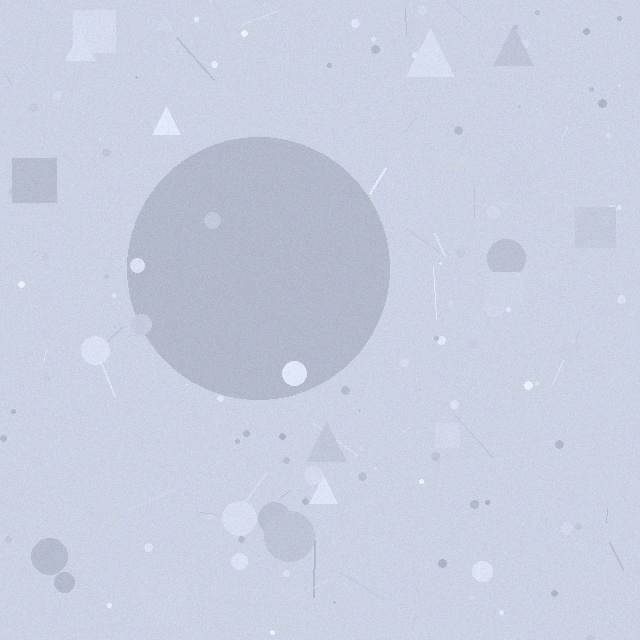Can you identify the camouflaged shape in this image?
The camouflaged shape is a circle.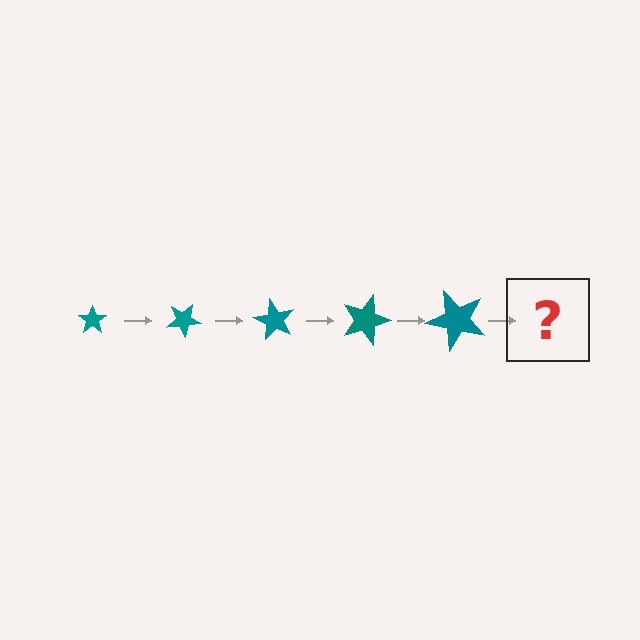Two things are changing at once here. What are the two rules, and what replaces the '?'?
The two rules are that the star grows larger each step and it rotates 30 degrees each step. The '?' should be a star, larger than the previous one and rotated 150 degrees from the start.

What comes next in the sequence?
The next element should be a star, larger than the previous one and rotated 150 degrees from the start.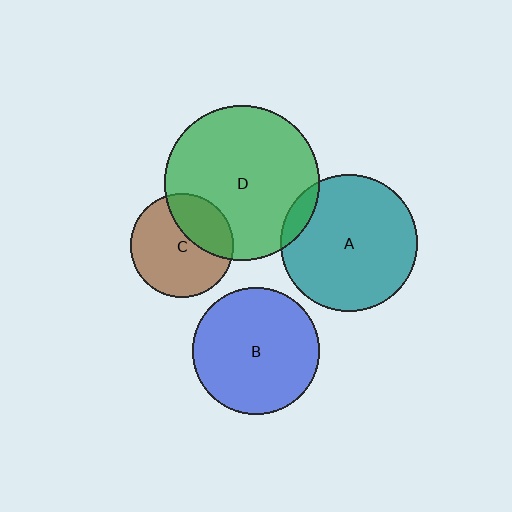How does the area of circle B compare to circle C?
Approximately 1.5 times.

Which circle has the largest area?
Circle D (green).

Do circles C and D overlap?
Yes.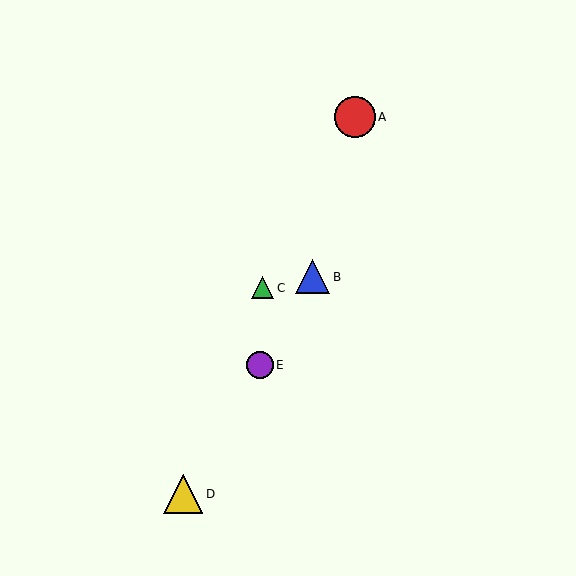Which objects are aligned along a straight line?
Objects B, D, E are aligned along a straight line.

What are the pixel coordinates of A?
Object A is at (355, 117).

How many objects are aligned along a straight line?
3 objects (B, D, E) are aligned along a straight line.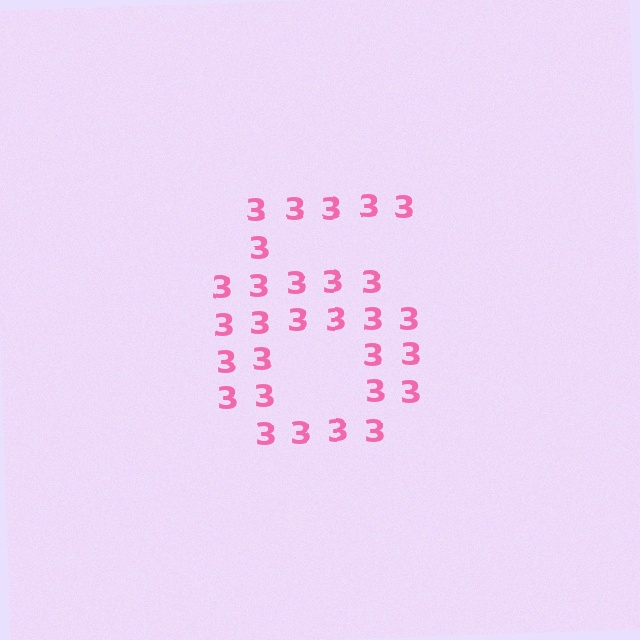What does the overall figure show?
The overall figure shows the digit 6.